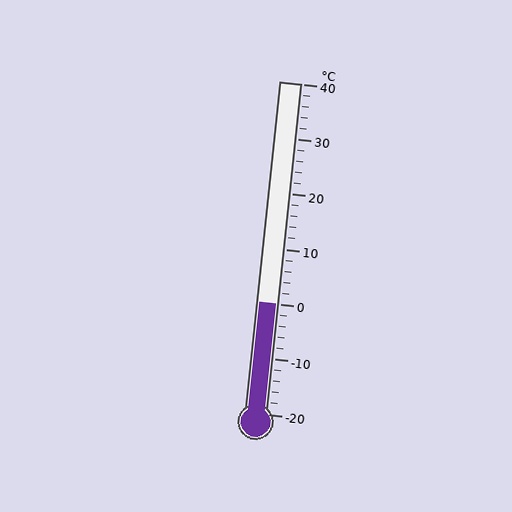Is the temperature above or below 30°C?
The temperature is below 30°C.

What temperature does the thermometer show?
The thermometer shows approximately 0°C.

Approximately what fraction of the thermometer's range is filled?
The thermometer is filled to approximately 35% of its range.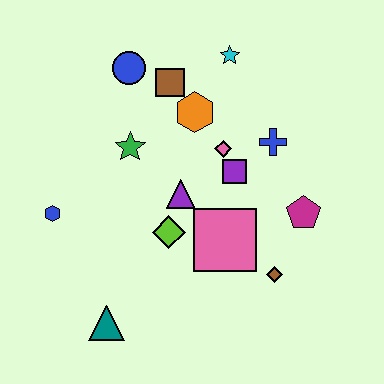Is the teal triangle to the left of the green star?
Yes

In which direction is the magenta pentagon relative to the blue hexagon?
The magenta pentagon is to the right of the blue hexagon.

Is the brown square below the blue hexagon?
No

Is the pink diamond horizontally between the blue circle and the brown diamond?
Yes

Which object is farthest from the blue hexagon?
The magenta pentagon is farthest from the blue hexagon.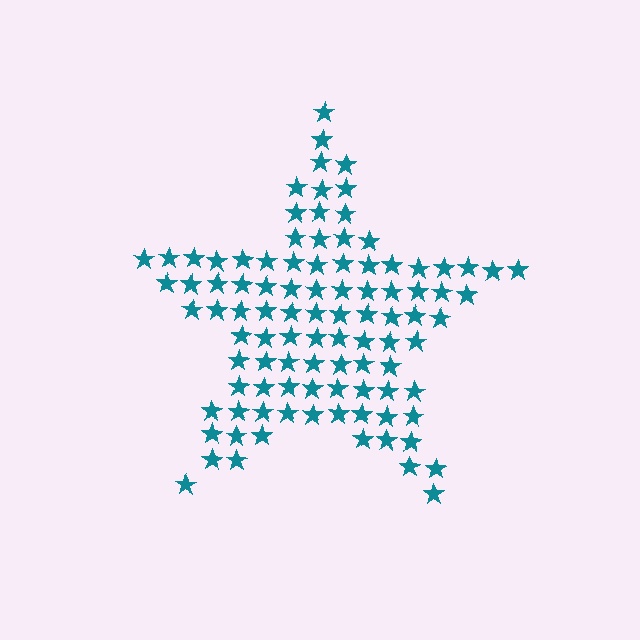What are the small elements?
The small elements are stars.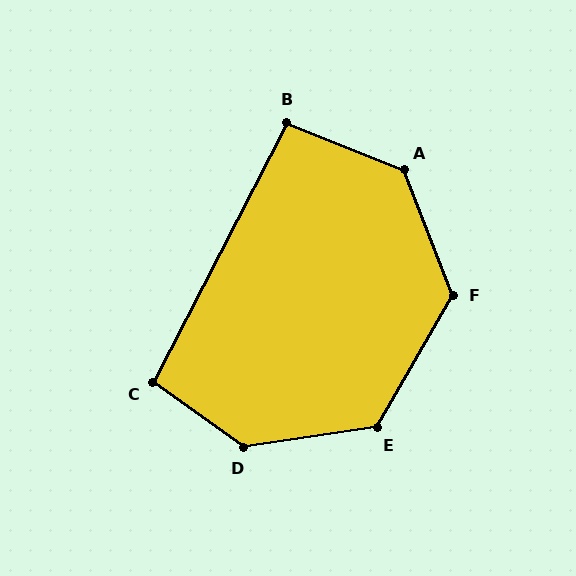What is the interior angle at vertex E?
Approximately 128 degrees (obtuse).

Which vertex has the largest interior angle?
D, at approximately 136 degrees.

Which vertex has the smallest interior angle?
B, at approximately 95 degrees.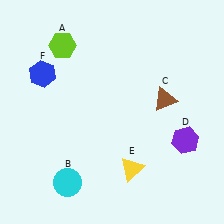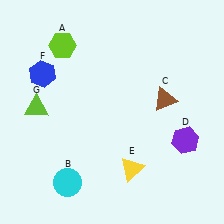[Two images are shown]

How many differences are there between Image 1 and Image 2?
There is 1 difference between the two images.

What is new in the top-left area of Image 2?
A lime triangle (G) was added in the top-left area of Image 2.